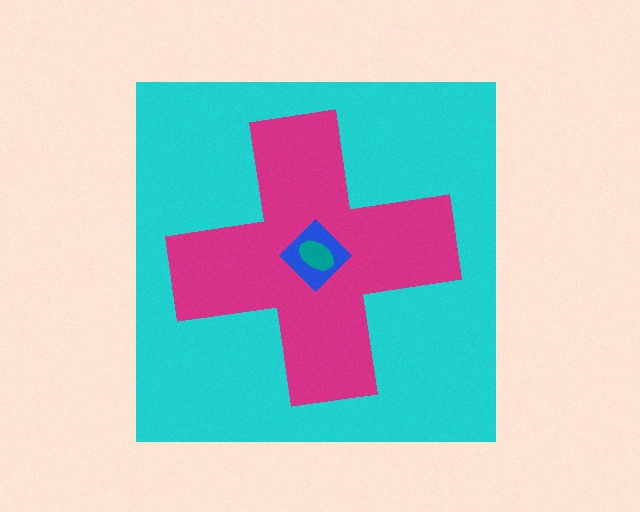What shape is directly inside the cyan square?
The magenta cross.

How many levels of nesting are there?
4.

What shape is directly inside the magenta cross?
The blue diamond.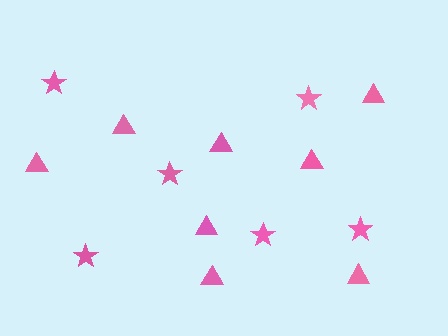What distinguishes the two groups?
There are 2 groups: one group of stars (6) and one group of triangles (8).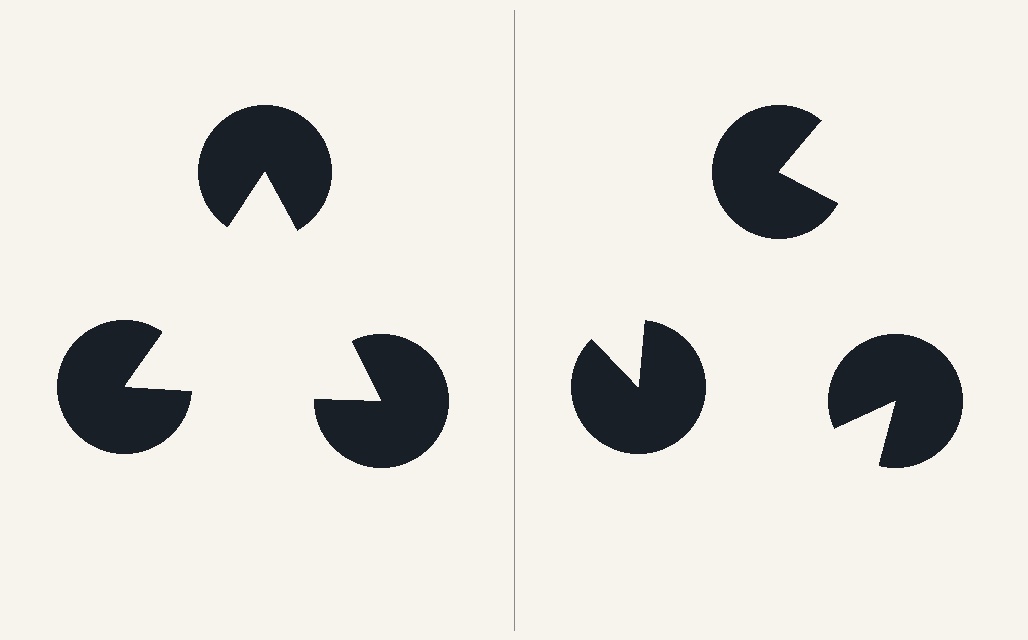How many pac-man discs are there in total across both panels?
6 — 3 on each side.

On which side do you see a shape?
An illusory triangle appears on the left side. On the right side the wedge cuts are rotated, so no coherent shape forms.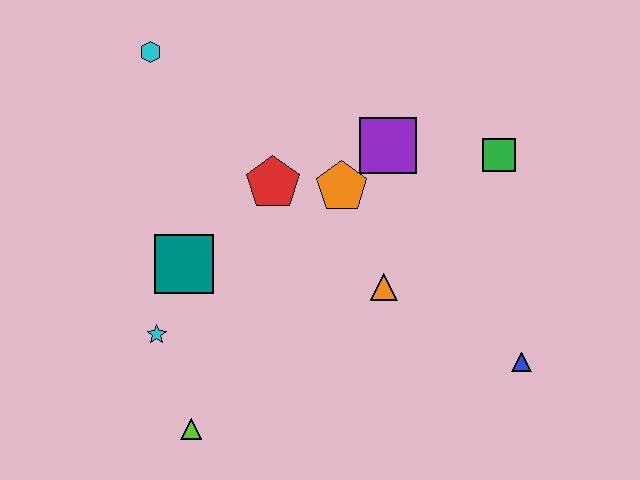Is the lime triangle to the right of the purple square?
No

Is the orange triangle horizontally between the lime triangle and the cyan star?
No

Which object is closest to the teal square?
The cyan star is closest to the teal square.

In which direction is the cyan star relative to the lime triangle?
The cyan star is above the lime triangle.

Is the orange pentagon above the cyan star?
Yes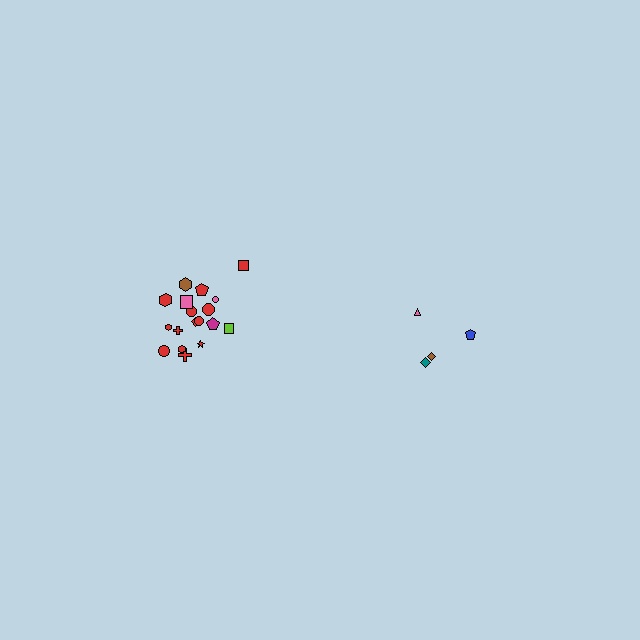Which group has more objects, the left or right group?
The left group.